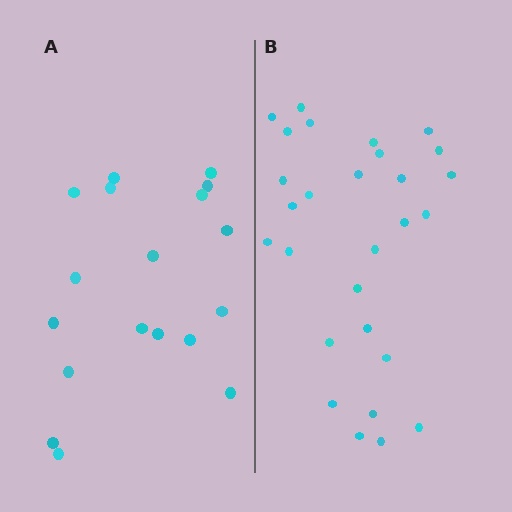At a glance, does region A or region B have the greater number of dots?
Region B (the right region) has more dots.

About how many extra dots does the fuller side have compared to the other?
Region B has roughly 10 or so more dots than region A.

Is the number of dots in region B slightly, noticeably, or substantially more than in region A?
Region B has substantially more. The ratio is roughly 1.6 to 1.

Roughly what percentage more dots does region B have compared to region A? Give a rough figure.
About 55% more.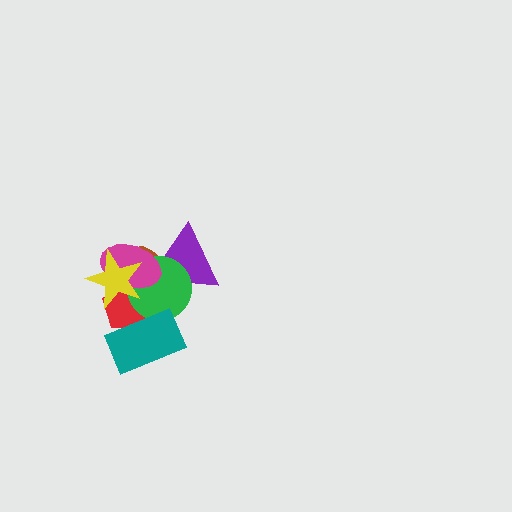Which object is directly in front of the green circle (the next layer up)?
The magenta ellipse is directly in front of the green circle.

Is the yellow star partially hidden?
No, no other shape covers it.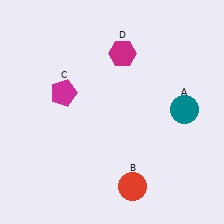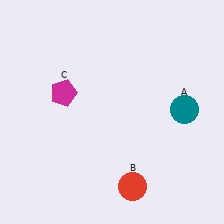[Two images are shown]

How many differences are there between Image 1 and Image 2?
There is 1 difference between the two images.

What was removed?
The magenta hexagon (D) was removed in Image 2.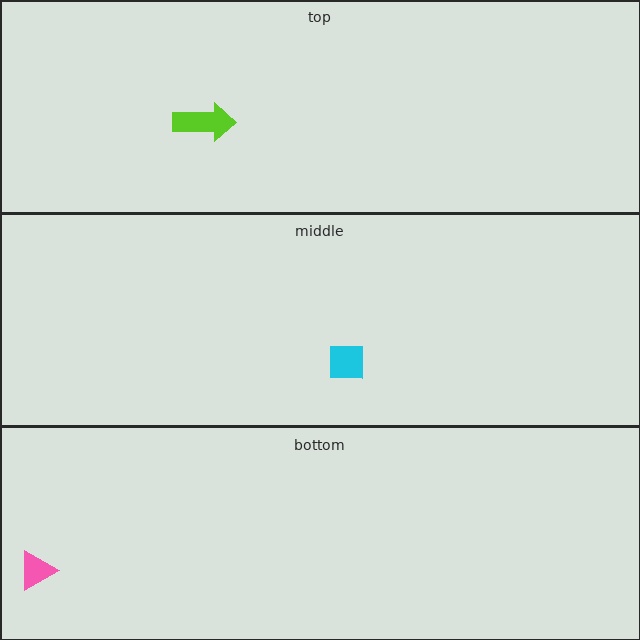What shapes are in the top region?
The lime arrow.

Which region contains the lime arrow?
The top region.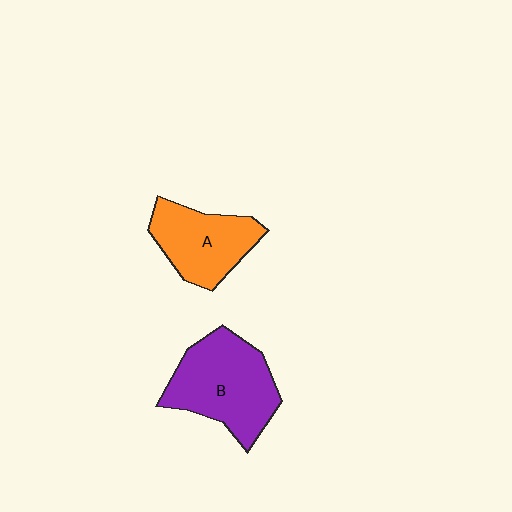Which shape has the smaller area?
Shape A (orange).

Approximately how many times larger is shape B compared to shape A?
Approximately 1.3 times.